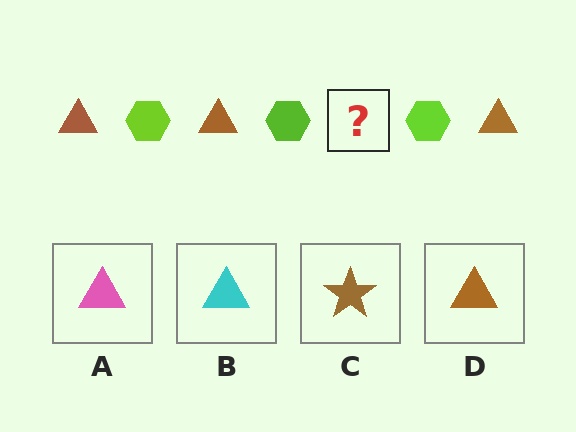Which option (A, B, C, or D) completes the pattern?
D.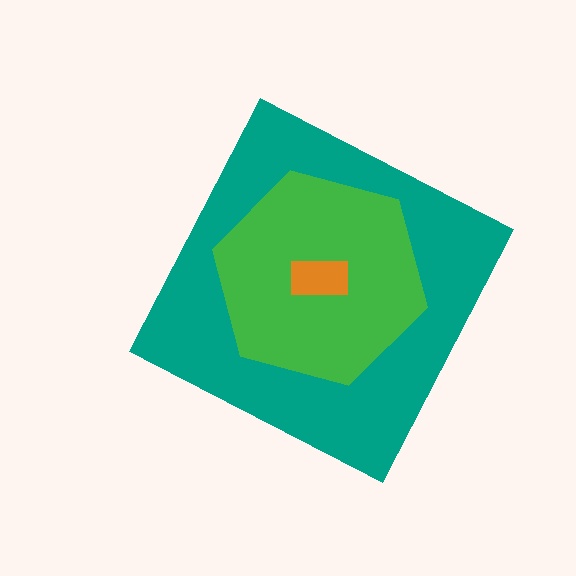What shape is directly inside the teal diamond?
The green hexagon.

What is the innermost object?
The orange rectangle.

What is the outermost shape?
The teal diamond.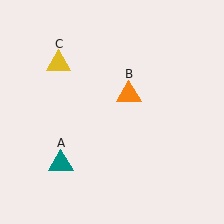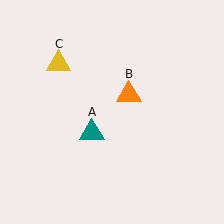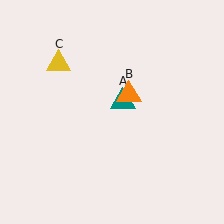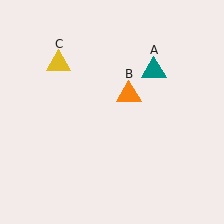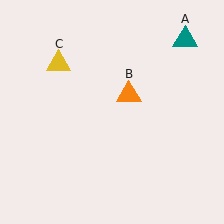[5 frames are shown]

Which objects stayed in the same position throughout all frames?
Orange triangle (object B) and yellow triangle (object C) remained stationary.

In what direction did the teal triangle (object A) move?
The teal triangle (object A) moved up and to the right.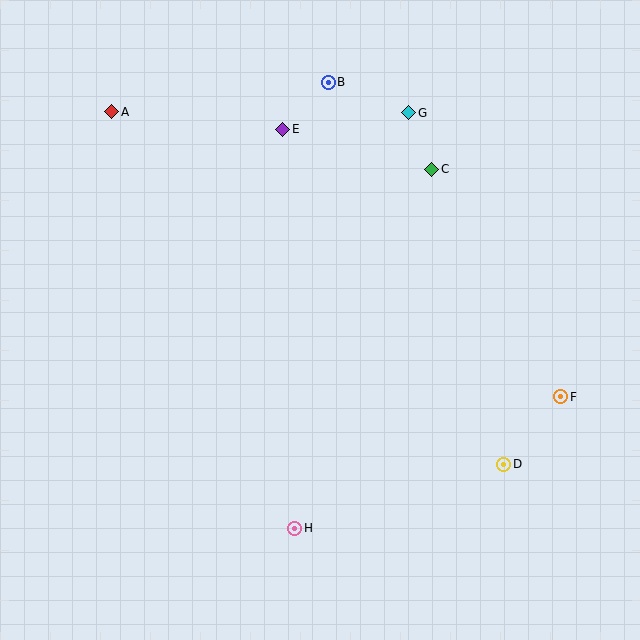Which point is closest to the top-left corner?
Point A is closest to the top-left corner.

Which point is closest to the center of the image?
Point C at (432, 169) is closest to the center.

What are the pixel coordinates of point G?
Point G is at (409, 113).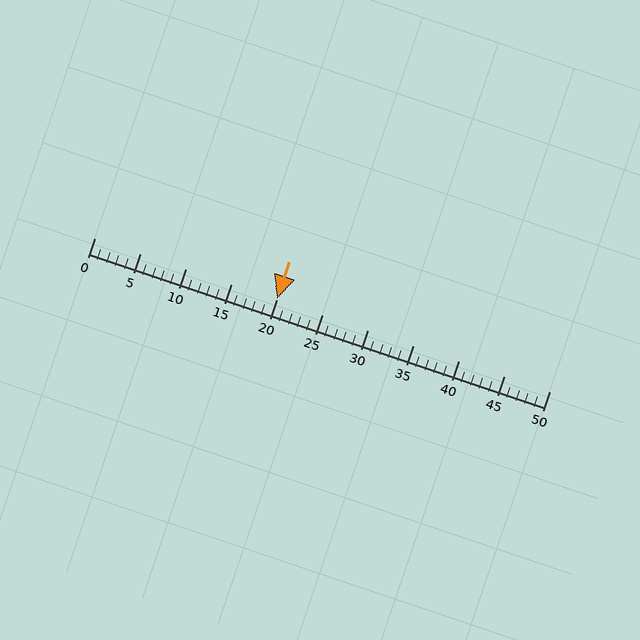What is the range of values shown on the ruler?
The ruler shows values from 0 to 50.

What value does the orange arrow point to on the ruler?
The orange arrow points to approximately 20.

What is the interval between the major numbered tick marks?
The major tick marks are spaced 5 units apart.